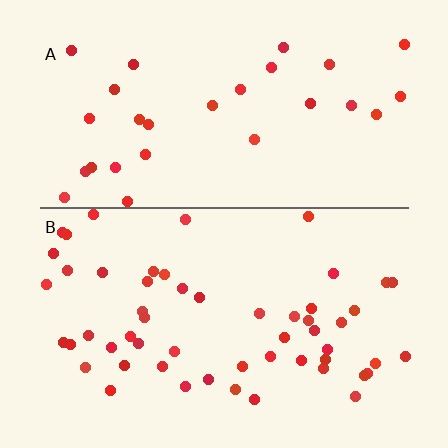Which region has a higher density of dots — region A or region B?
B (the bottom).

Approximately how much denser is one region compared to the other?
Approximately 1.9× — region B over region A.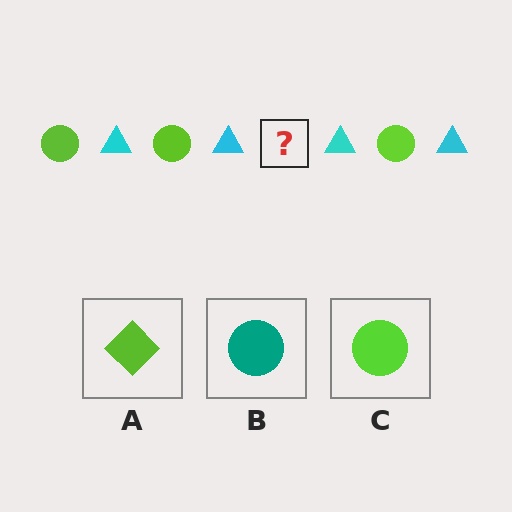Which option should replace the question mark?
Option C.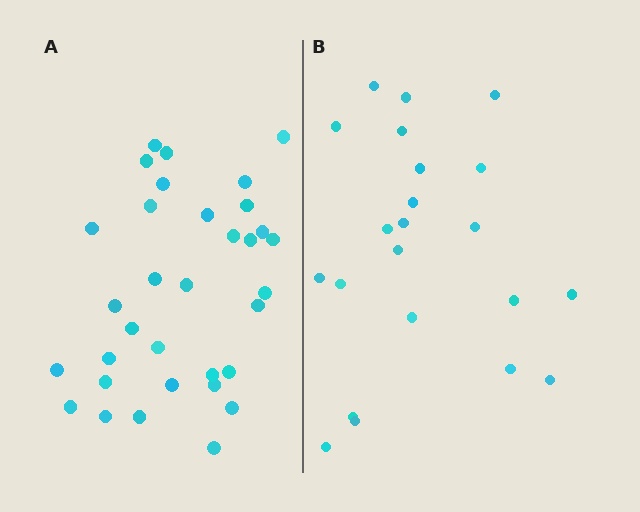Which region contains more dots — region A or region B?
Region A (the left region) has more dots.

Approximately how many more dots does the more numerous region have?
Region A has roughly 12 or so more dots than region B.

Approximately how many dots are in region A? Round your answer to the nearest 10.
About 30 dots. (The exact count is 33, which rounds to 30.)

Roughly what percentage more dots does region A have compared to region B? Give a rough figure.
About 50% more.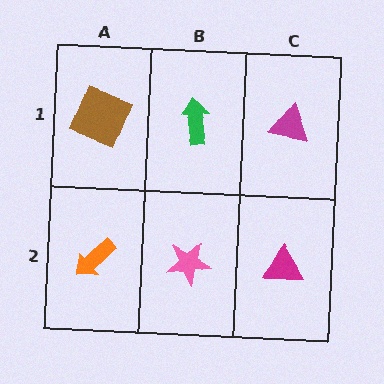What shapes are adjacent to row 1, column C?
A magenta triangle (row 2, column C), a green arrow (row 1, column B).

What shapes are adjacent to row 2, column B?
A green arrow (row 1, column B), an orange arrow (row 2, column A), a magenta triangle (row 2, column C).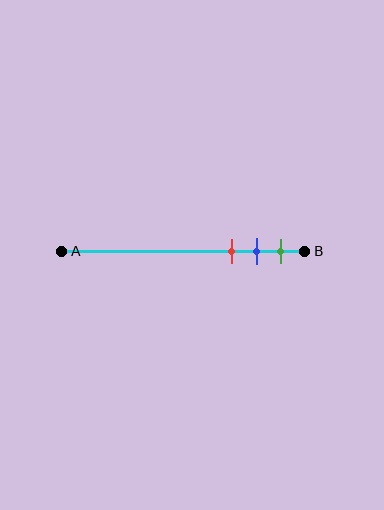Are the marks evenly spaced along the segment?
Yes, the marks are approximately evenly spaced.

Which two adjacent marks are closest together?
The blue and green marks are the closest adjacent pair.